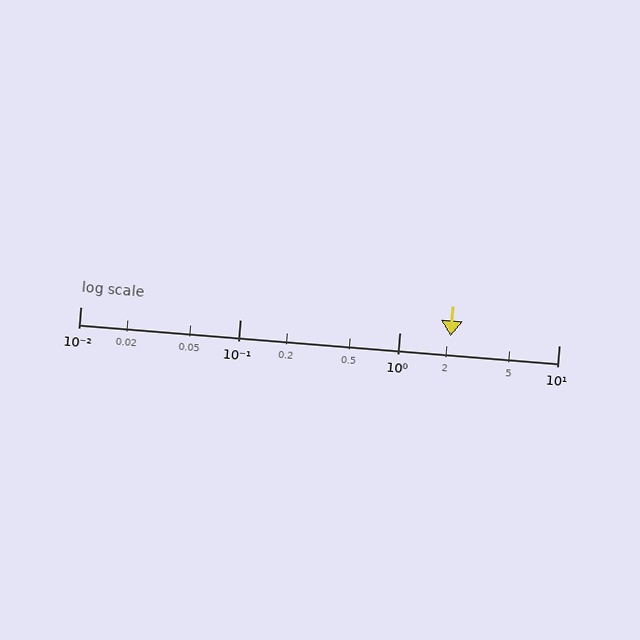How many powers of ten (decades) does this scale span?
The scale spans 3 decades, from 0.01 to 10.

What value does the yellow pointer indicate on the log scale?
The pointer indicates approximately 2.1.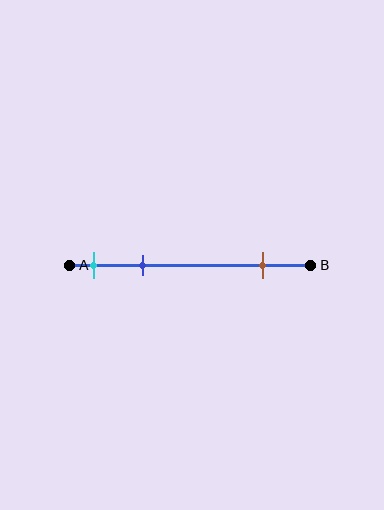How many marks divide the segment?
There are 3 marks dividing the segment.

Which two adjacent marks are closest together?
The cyan and blue marks are the closest adjacent pair.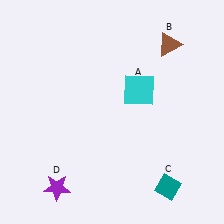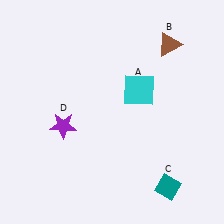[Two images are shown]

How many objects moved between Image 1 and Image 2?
1 object moved between the two images.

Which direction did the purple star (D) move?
The purple star (D) moved up.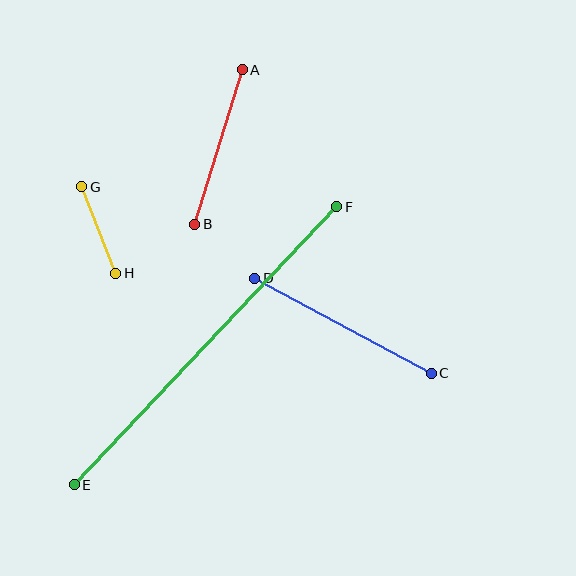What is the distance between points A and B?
The distance is approximately 162 pixels.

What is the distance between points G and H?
The distance is approximately 93 pixels.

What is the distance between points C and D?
The distance is approximately 201 pixels.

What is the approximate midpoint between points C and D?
The midpoint is at approximately (343, 326) pixels.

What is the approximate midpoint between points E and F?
The midpoint is at approximately (206, 346) pixels.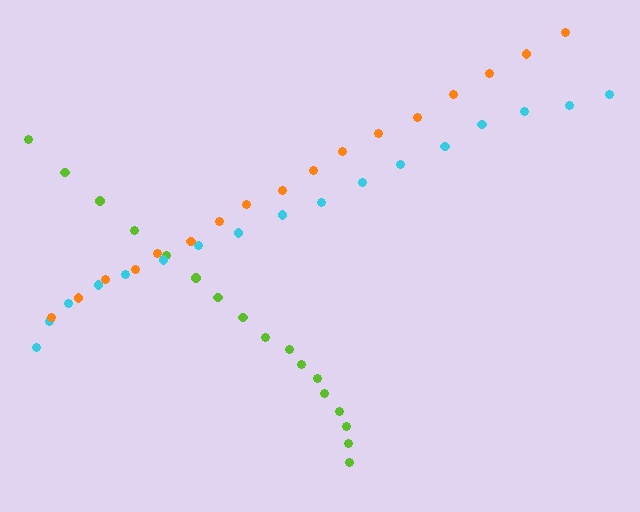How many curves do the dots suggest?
There are 3 distinct paths.